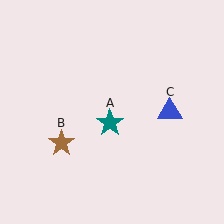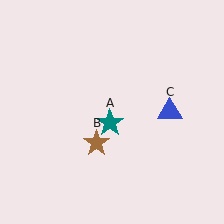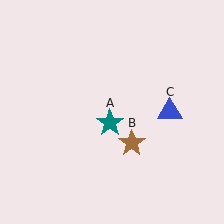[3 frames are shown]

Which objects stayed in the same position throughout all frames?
Teal star (object A) and blue triangle (object C) remained stationary.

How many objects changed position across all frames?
1 object changed position: brown star (object B).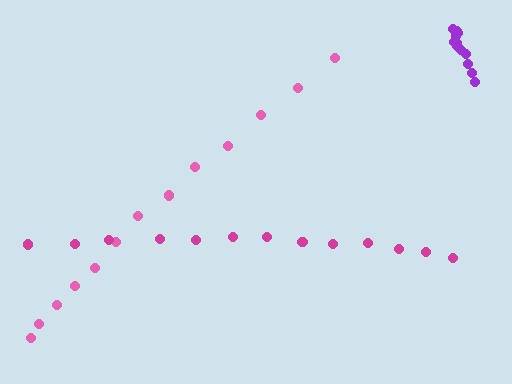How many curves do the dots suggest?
There are 3 distinct paths.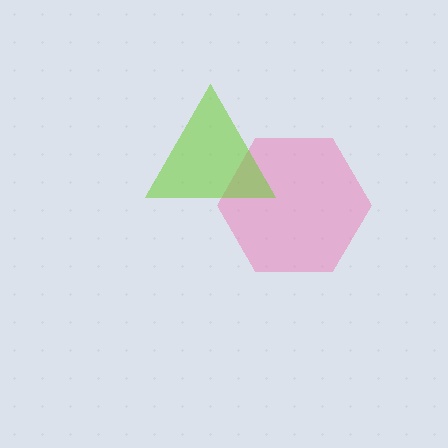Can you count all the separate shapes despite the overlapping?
Yes, there are 2 separate shapes.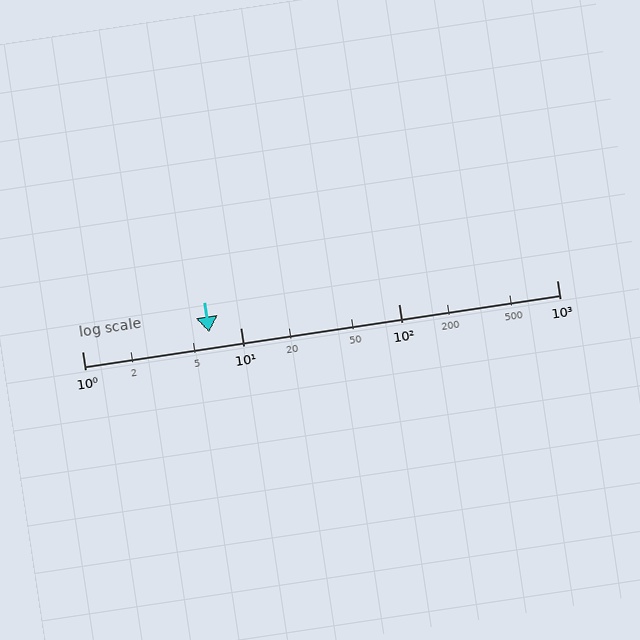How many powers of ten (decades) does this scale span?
The scale spans 3 decades, from 1 to 1000.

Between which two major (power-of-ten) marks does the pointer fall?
The pointer is between 1 and 10.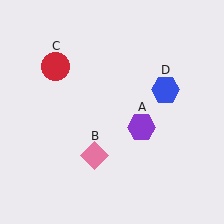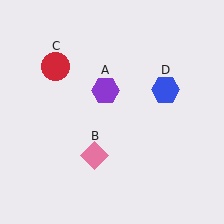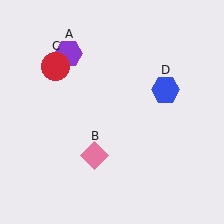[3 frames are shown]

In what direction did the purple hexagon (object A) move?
The purple hexagon (object A) moved up and to the left.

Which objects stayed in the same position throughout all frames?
Pink diamond (object B) and red circle (object C) and blue hexagon (object D) remained stationary.